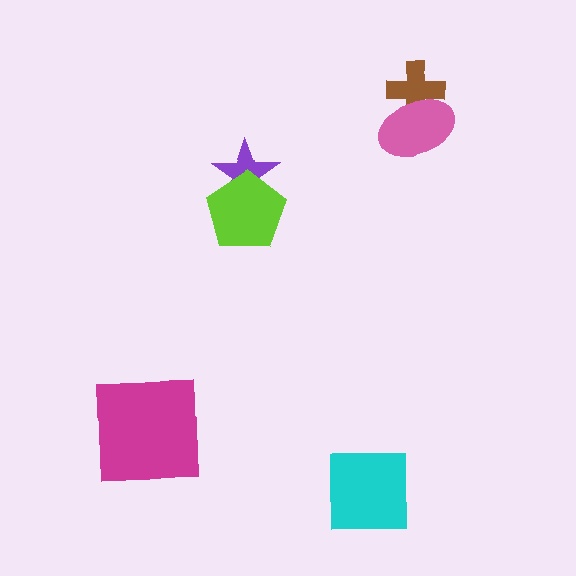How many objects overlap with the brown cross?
1 object overlaps with the brown cross.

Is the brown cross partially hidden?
Yes, it is partially covered by another shape.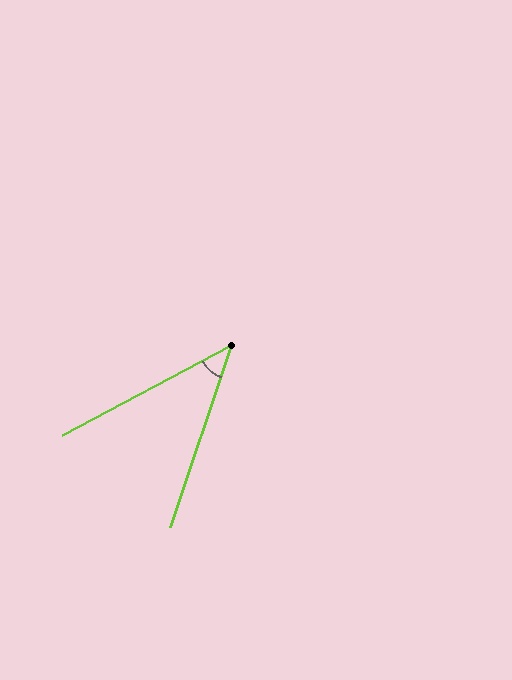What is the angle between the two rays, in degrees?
Approximately 43 degrees.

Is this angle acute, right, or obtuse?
It is acute.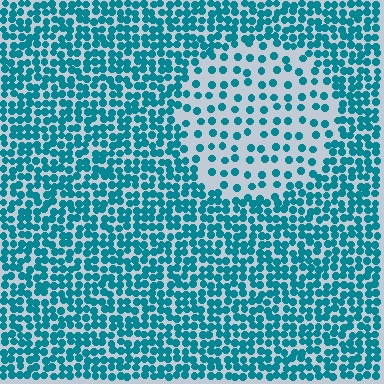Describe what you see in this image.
The image contains small teal elements arranged at two different densities. A circle-shaped region is visible where the elements are less densely packed than the surrounding area.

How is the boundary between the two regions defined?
The boundary is defined by a change in element density (approximately 2.4x ratio). All elements are the same color, size, and shape.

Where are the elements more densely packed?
The elements are more densely packed outside the circle boundary.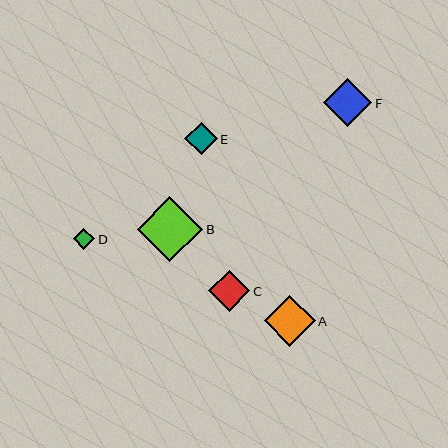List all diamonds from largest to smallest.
From largest to smallest: B, A, F, C, E, D.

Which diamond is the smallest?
Diamond D is the smallest with a size of approximately 22 pixels.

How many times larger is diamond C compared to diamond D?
Diamond C is approximately 1.9 times the size of diamond D.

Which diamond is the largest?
Diamond B is the largest with a size of approximately 65 pixels.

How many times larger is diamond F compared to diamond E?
Diamond F is approximately 1.5 times the size of diamond E.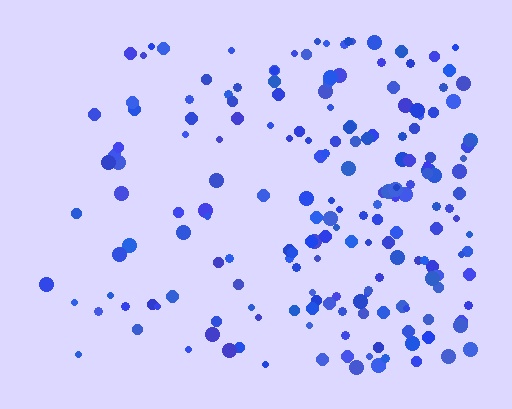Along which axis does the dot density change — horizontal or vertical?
Horizontal.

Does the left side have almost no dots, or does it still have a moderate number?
Still a moderate number, just noticeably fewer than the right.